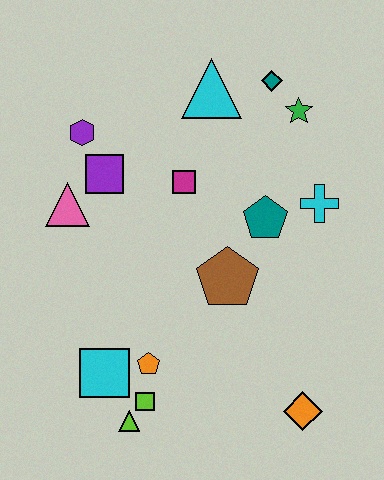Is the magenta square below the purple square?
Yes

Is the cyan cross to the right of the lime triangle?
Yes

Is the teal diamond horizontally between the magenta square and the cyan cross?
Yes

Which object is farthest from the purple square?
The orange diamond is farthest from the purple square.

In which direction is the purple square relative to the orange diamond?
The purple square is above the orange diamond.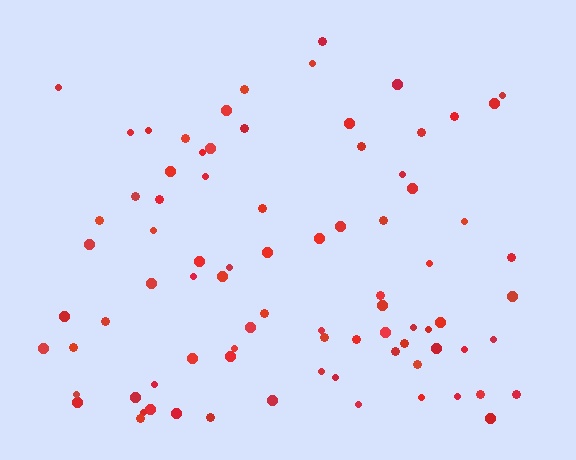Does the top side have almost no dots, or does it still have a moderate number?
Still a moderate number, just noticeably fewer than the bottom.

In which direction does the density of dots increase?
From top to bottom, with the bottom side densest.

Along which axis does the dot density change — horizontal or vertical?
Vertical.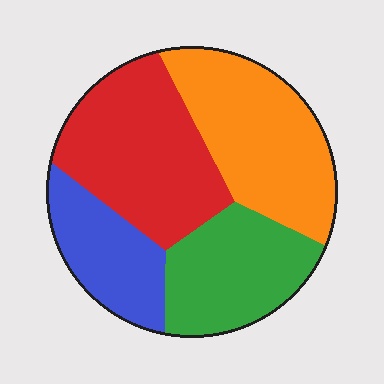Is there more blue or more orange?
Orange.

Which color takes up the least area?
Blue, at roughly 15%.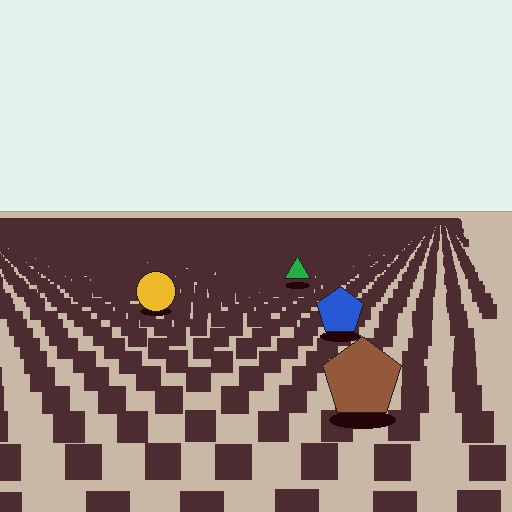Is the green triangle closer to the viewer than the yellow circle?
No. The yellow circle is closer — you can tell from the texture gradient: the ground texture is coarser near it.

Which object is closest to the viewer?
The brown pentagon is closest. The texture marks near it are larger and more spread out.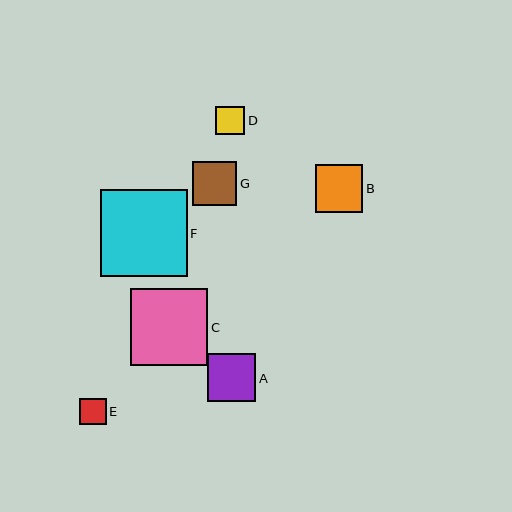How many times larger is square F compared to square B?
Square F is approximately 1.8 times the size of square B.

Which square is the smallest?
Square E is the smallest with a size of approximately 27 pixels.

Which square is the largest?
Square F is the largest with a size of approximately 87 pixels.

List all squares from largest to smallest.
From largest to smallest: F, C, B, A, G, D, E.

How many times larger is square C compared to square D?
Square C is approximately 2.7 times the size of square D.